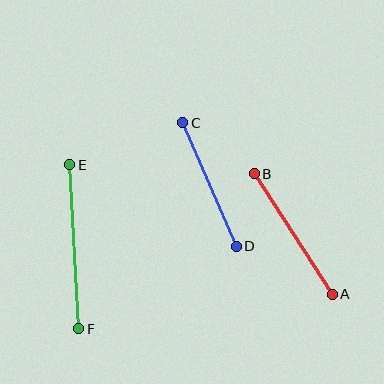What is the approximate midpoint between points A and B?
The midpoint is at approximately (293, 234) pixels.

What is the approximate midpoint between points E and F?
The midpoint is at approximately (74, 247) pixels.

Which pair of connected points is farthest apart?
Points E and F are farthest apart.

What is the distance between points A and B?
The distance is approximately 144 pixels.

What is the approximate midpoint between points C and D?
The midpoint is at approximately (210, 184) pixels.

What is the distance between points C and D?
The distance is approximately 135 pixels.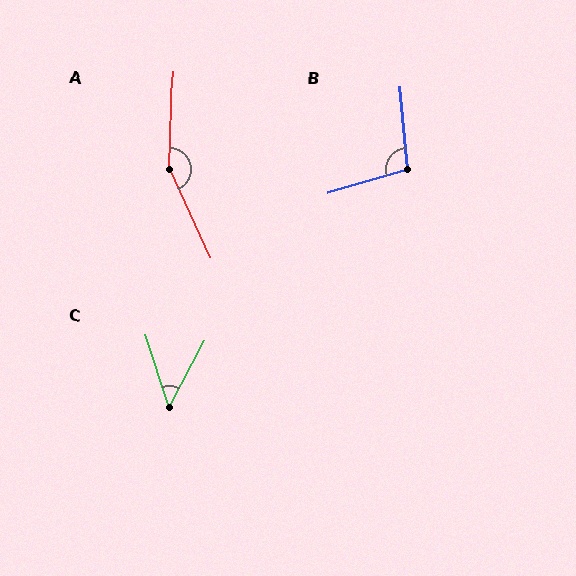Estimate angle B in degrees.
Approximately 101 degrees.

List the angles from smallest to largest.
C (46°), B (101°), A (153°).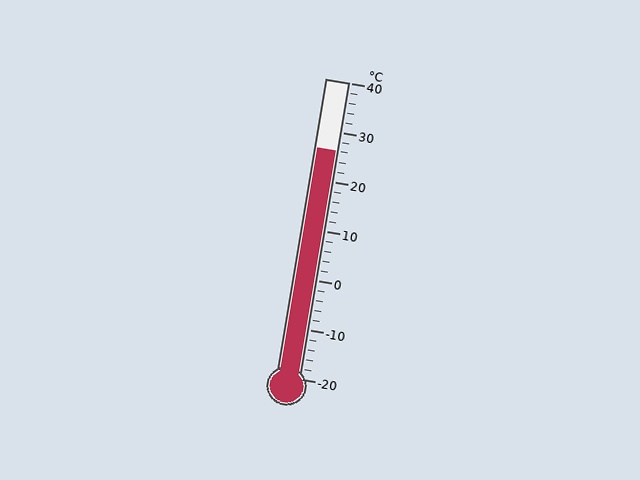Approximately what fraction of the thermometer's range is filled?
The thermometer is filled to approximately 75% of its range.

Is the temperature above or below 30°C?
The temperature is below 30°C.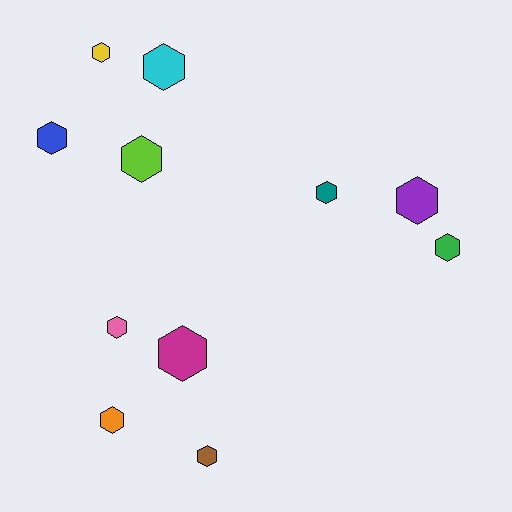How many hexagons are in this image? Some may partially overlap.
There are 11 hexagons.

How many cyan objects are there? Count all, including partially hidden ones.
There is 1 cyan object.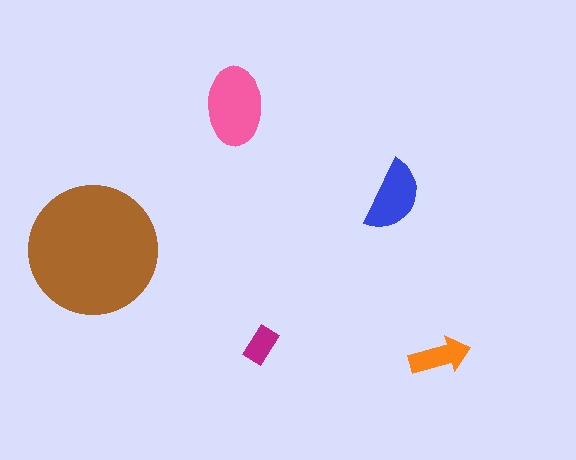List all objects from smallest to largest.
The magenta rectangle, the orange arrow, the blue semicircle, the pink ellipse, the brown circle.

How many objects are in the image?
There are 5 objects in the image.